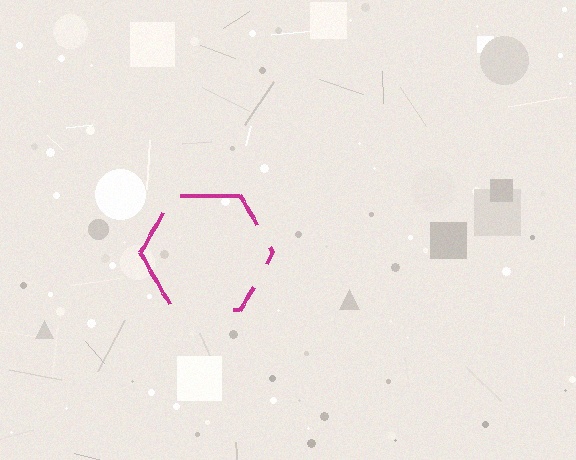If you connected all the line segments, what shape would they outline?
They would outline a hexagon.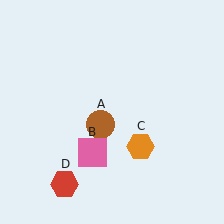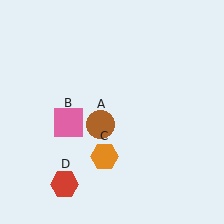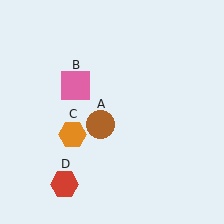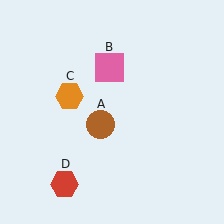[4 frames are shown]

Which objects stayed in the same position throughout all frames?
Brown circle (object A) and red hexagon (object D) remained stationary.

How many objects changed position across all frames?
2 objects changed position: pink square (object B), orange hexagon (object C).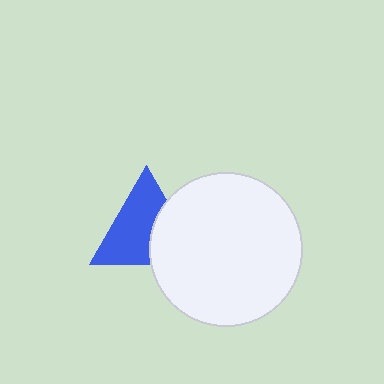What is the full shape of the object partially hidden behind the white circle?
The partially hidden object is a blue triangle.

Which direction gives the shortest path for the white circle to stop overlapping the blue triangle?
Moving right gives the shortest separation.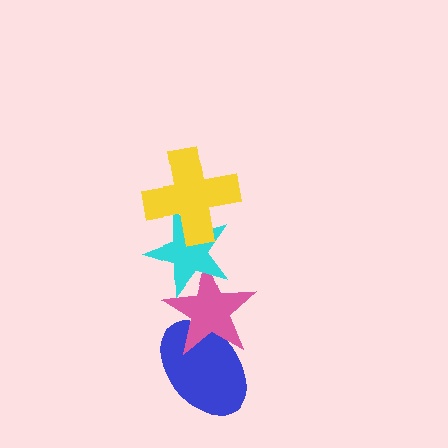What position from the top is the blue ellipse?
The blue ellipse is 4th from the top.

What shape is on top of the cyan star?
The yellow cross is on top of the cyan star.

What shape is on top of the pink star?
The cyan star is on top of the pink star.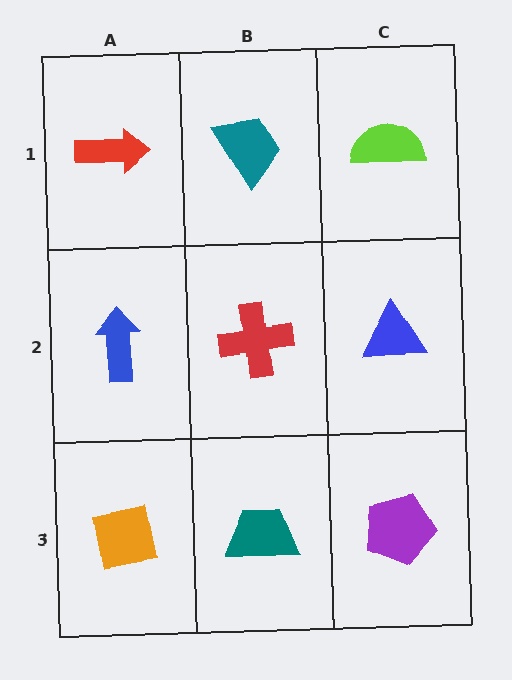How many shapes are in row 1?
3 shapes.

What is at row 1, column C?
A lime semicircle.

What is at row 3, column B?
A teal trapezoid.